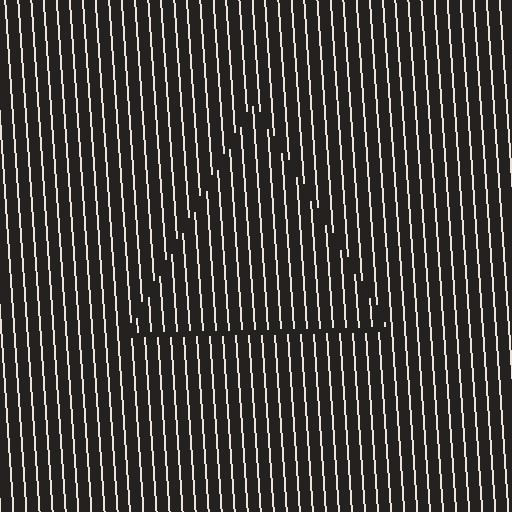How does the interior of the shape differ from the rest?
The interior of the shape contains the same grating, shifted by half a period — the contour is defined by the phase discontinuity where line-ends from the inner and outer gratings abut.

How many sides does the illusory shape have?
3 sides — the line-ends trace a triangle.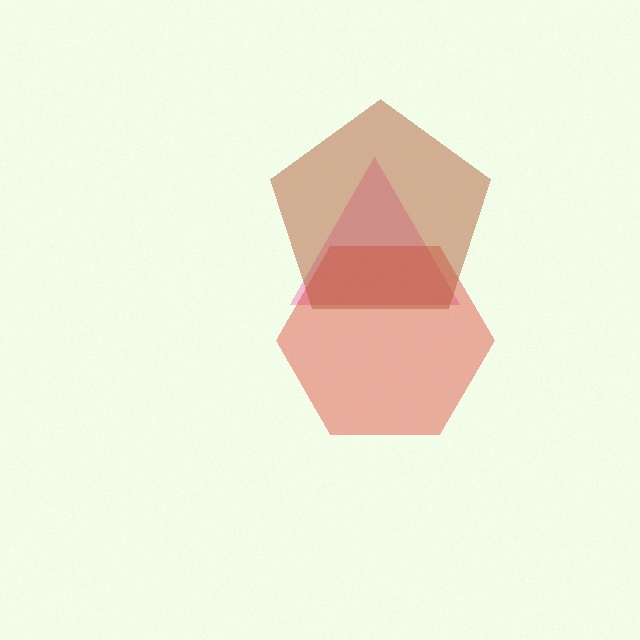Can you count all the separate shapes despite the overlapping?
Yes, there are 3 separate shapes.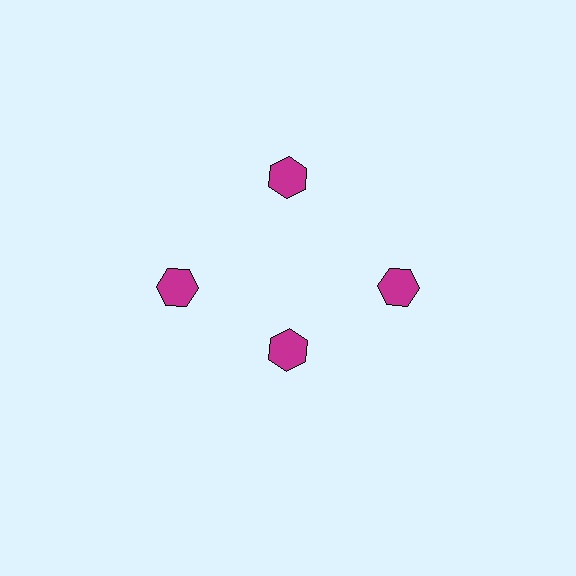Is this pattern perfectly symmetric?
No. The 4 magenta hexagons are arranged in a ring, but one element near the 6 o'clock position is pulled inward toward the center, breaking the 4-fold rotational symmetry.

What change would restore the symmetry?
The symmetry would be restored by moving it outward, back onto the ring so that all 4 hexagons sit at equal angles and equal distance from the center.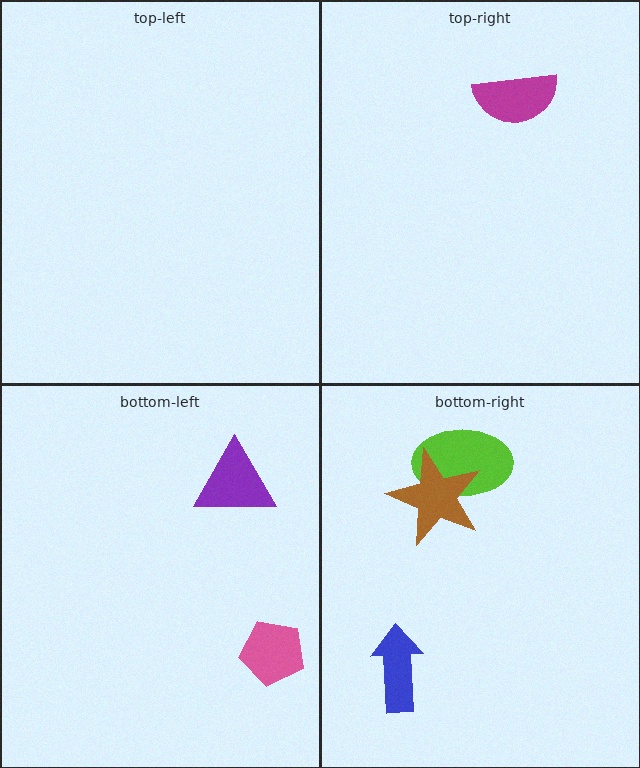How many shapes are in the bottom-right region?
3.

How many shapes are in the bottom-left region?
2.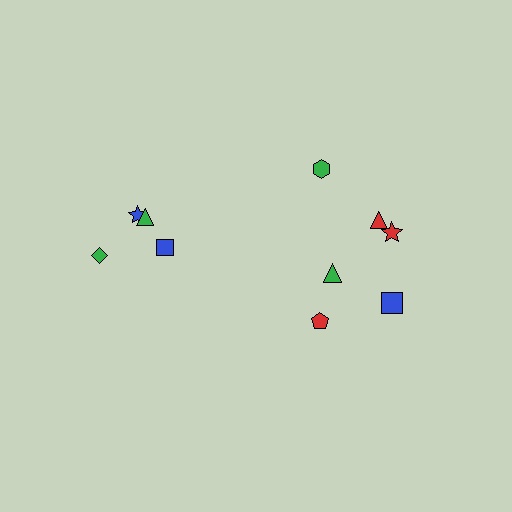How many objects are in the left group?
There are 4 objects.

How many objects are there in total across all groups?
There are 10 objects.